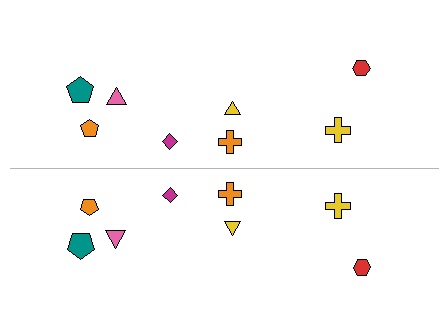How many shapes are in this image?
There are 16 shapes in this image.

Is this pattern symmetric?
Yes, this pattern has bilateral (reflection) symmetry.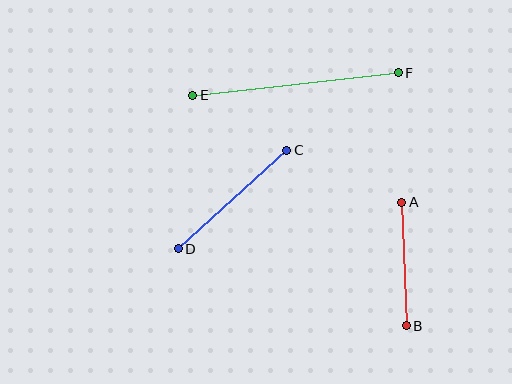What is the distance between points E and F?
The distance is approximately 207 pixels.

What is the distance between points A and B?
The distance is approximately 124 pixels.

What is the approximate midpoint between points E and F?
The midpoint is at approximately (295, 84) pixels.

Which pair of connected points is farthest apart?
Points E and F are farthest apart.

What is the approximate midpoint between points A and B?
The midpoint is at approximately (404, 264) pixels.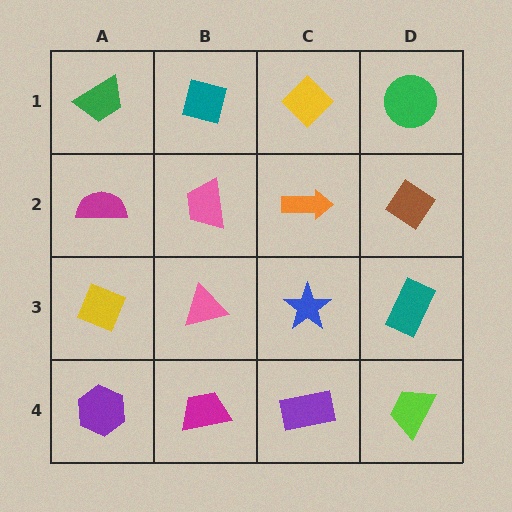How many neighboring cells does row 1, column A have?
2.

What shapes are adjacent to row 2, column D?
A green circle (row 1, column D), a teal rectangle (row 3, column D), an orange arrow (row 2, column C).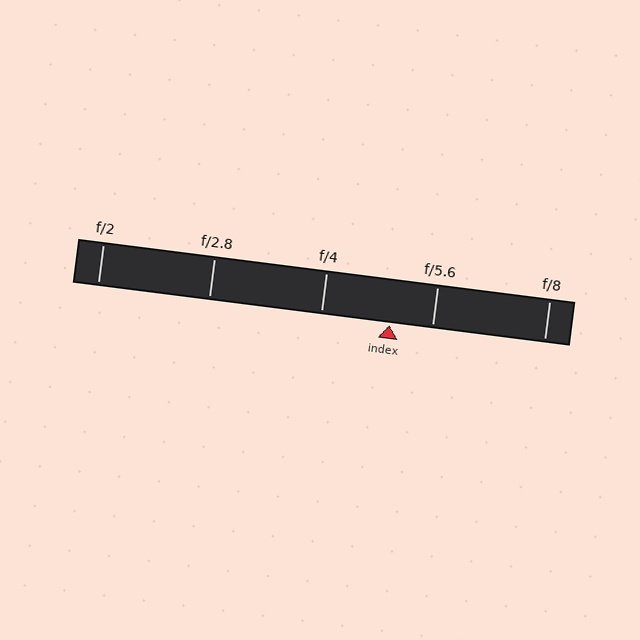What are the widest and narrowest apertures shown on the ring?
The widest aperture shown is f/2 and the narrowest is f/8.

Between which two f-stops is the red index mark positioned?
The index mark is between f/4 and f/5.6.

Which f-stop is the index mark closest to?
The index mark is closest to f/5.6.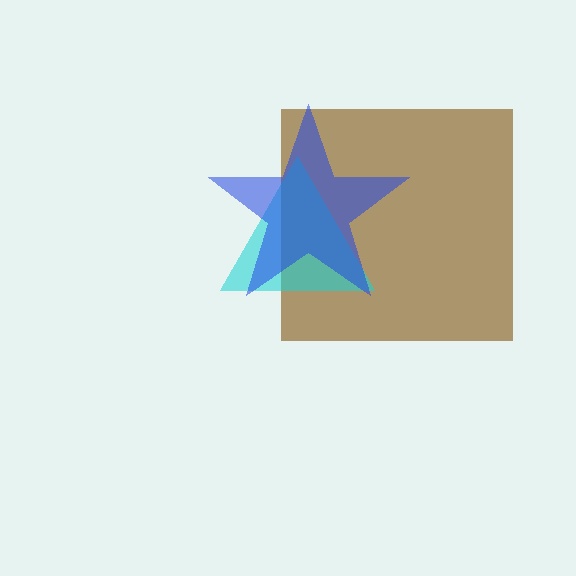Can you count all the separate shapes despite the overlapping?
Yes, there are 3 separate shapes.